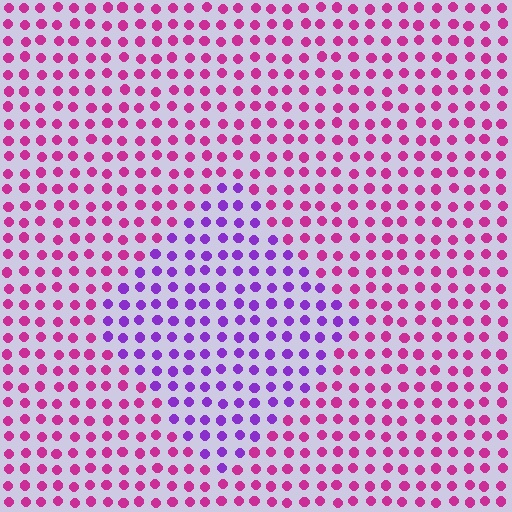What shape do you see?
I see a diamond.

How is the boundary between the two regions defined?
The boundary is defined purely by a slight shift in hue (about 45 degrees). Spacing, size, and orientation are identical on both sides.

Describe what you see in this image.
The image is filled with small magenta elements in a uniform arrangement. A diamond-shaped region is visible where the elements are tinted to a slightly different hue, forming a subtle color boundary.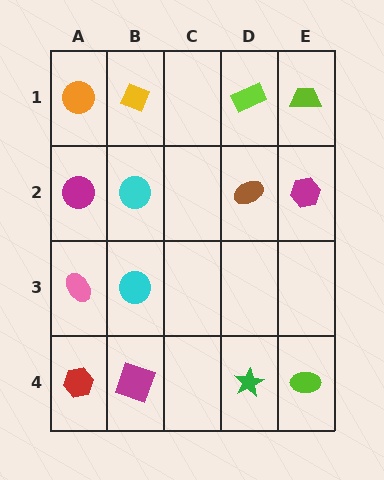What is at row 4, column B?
A magenta square.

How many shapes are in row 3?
2 shapes.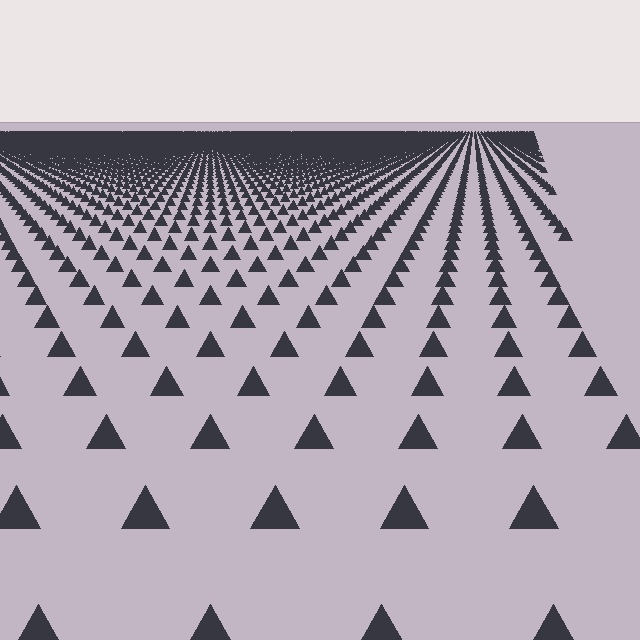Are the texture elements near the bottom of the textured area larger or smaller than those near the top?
Larger. Near the bottom, elements are closer to the viewer and appear at a bigger on-screen size.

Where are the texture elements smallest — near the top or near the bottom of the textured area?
Near the top.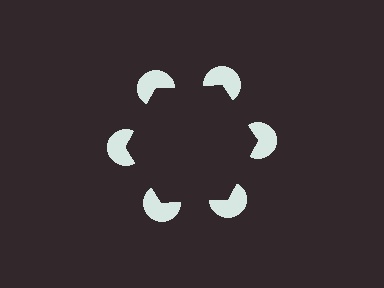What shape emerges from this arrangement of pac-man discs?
An illusory hexagon — its edges are inferred from the aligned wedge cuts in the pac-man discs, not physically drawn.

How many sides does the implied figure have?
6 sides.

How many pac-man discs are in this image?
There are 6 — one at each vertex of the illusory hexagon.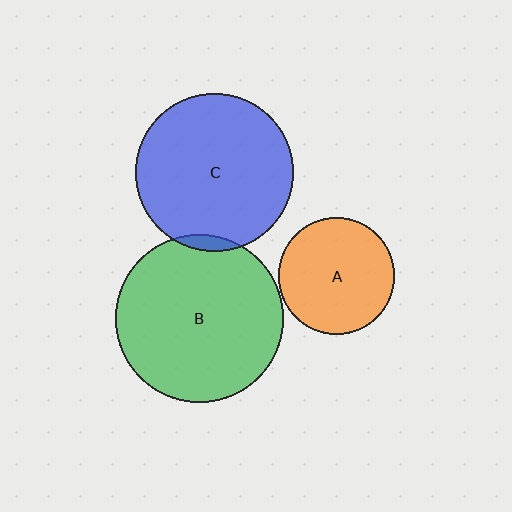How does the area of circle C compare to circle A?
Approximately 1.8 times.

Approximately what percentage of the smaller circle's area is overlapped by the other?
Approximately 5%.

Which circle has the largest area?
Circle B (green).